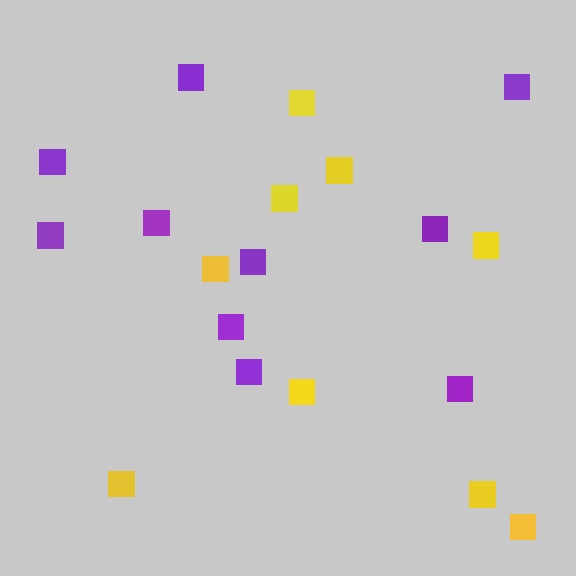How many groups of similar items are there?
There are 2 groups: one group of yellow squares (9) and one group of purple squares (10).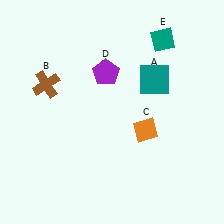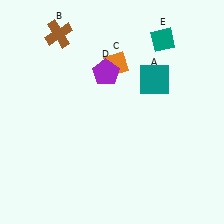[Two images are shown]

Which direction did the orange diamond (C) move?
The orange diamond (C) moved up.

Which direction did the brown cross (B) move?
The brown cross (B) moved up.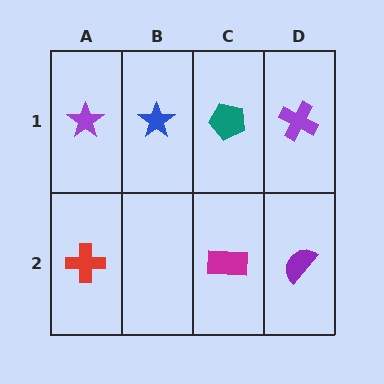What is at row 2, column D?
A purple semicircle.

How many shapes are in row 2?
3 shapes.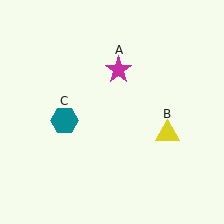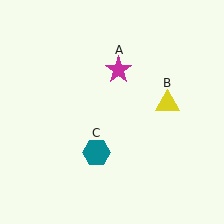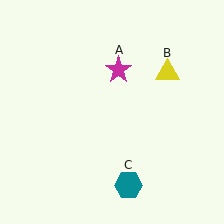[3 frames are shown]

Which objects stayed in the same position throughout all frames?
Magenta star (object A) remained stationary.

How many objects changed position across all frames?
2 objects changed position: yellow triangle (object B), teal hexagon (object C).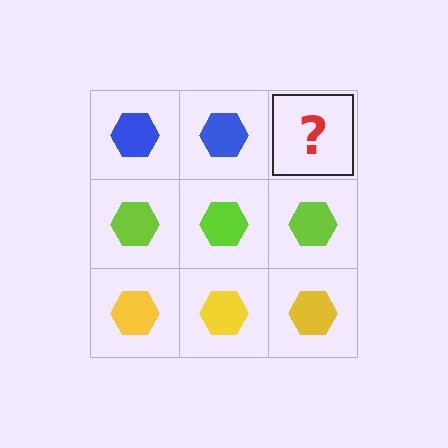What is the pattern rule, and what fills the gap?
The rule is that each row has a consistent color. The gap should be filled with a blue hexagon.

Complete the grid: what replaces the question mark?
The question mark should be replaced with a blue hexagon.